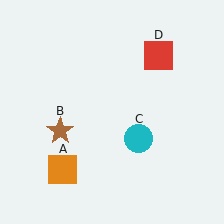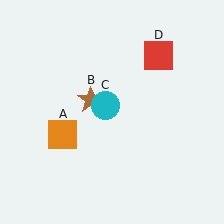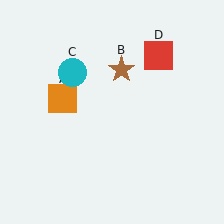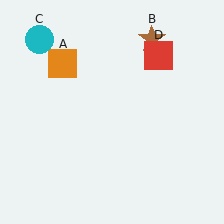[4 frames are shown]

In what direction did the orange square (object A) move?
The orange square (object A) moved up.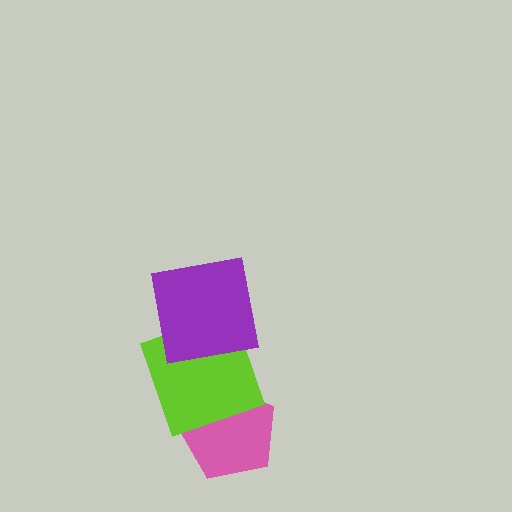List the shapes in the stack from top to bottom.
From top to bottom: the purple square, the lime square, the pink pentagon.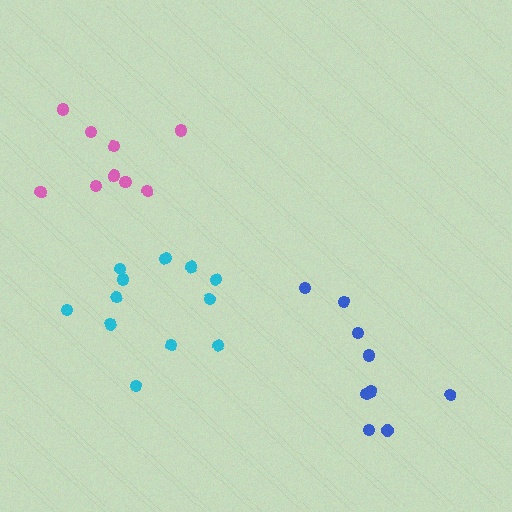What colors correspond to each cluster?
The clusters are colored: cyan, pink, blue.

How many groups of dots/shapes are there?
There are 3 groups.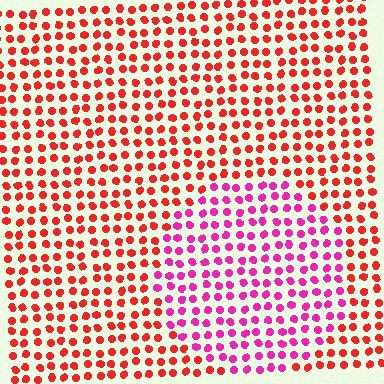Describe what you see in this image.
The image is filled with small red elements in a uniform arrangement. A circle-shaped region is visible where the elements are tinted to a slightly different hue, forming a subtle color boundary.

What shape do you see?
I see a circle.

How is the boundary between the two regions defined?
The boundary is defined purely by a slight shift in hue (about 41 degrees). Spacing, size, and orientation are identical on both sides.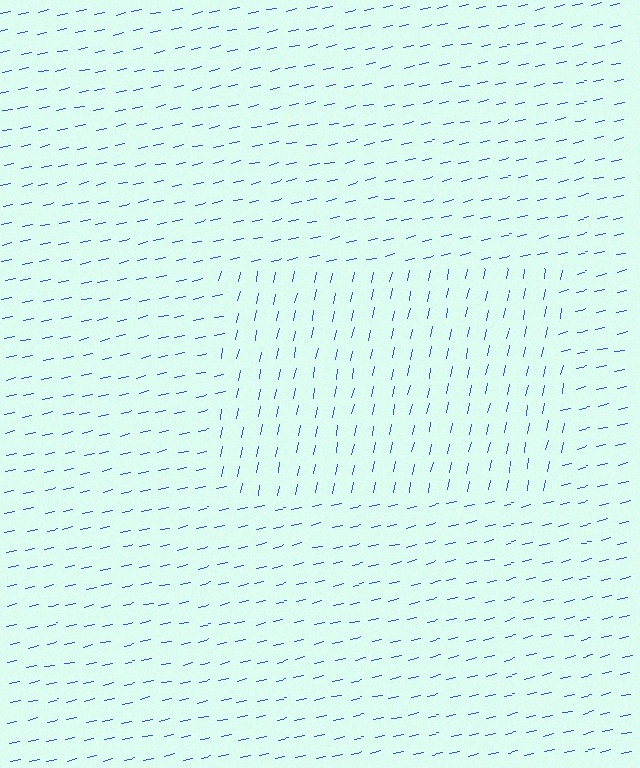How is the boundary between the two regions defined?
The boundary is defined purely by a change in line orientation (approximately 66 degrees difference). All lines are the same color and thickness.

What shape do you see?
I see a rectangle.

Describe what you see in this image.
The image is filled with small blue line segments. A rectangle region in the image has lines oriented differently from the surrounding lines, creating a visible texture boundary.